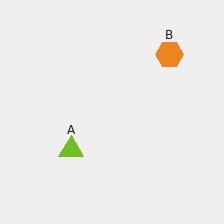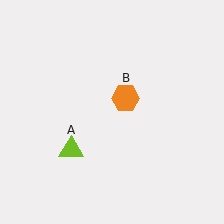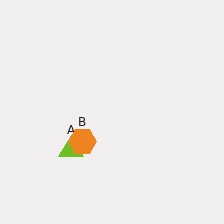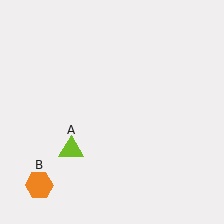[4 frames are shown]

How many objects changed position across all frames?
1 object changed position: orange hexagon (object B).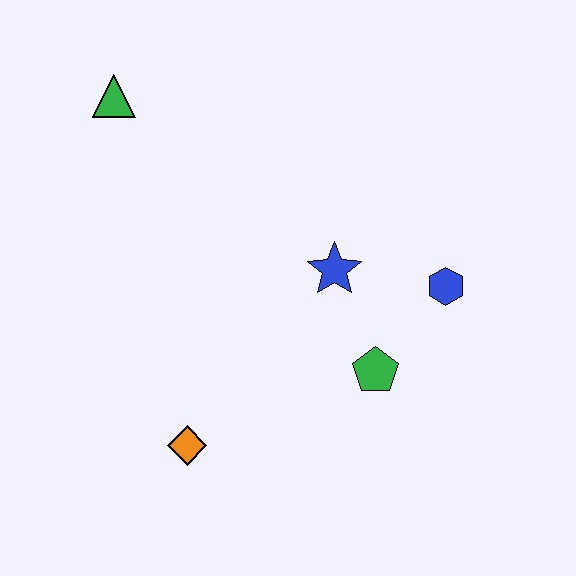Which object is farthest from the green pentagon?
The green triangle is farthest from the green pentagon.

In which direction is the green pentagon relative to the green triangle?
The green pentagon is below the green triangle.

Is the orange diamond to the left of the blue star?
Yes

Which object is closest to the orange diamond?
The green pentagon is closest to the orange diamond.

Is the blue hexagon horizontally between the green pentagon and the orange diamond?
No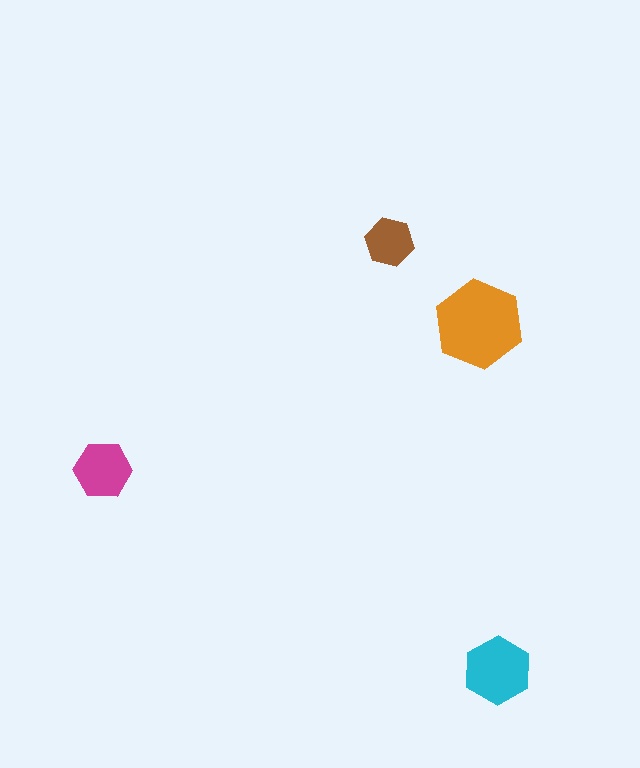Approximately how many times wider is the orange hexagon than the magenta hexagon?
About 1.5 times wider.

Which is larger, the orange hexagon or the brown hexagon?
The orange one.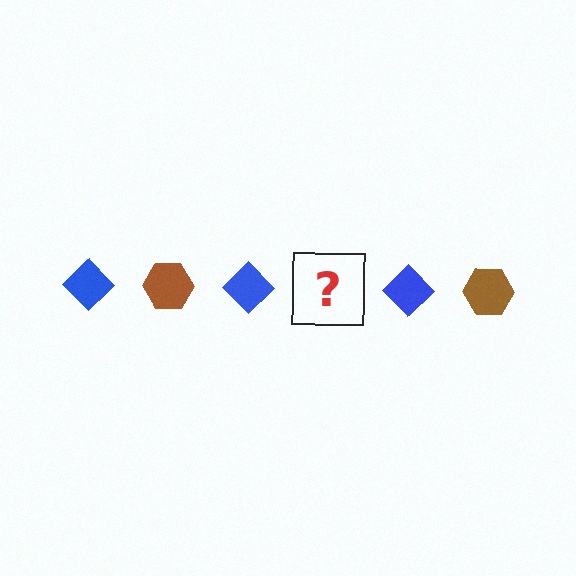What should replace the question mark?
The question mark should be replaced with a brown hexagon.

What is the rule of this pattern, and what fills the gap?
The rule is that the pattern alternates between blue diamond and brown hexagon. The gap should be filled with a brown hexagon.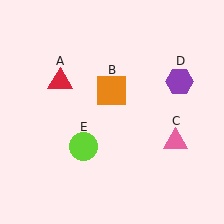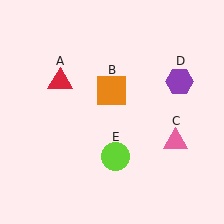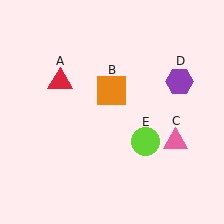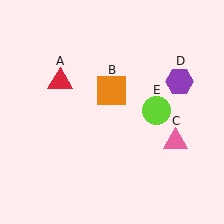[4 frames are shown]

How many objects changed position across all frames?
1 object changed position: lime circle (object E).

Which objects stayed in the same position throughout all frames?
Red triangle (object A) and orange square (object B) and pink triangle (object C) and purple hexagon (object D) remained stationary.